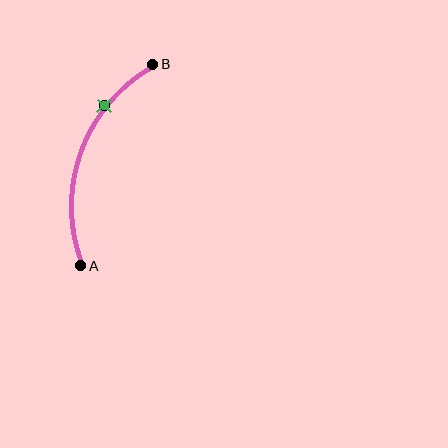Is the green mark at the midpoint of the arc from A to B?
No. The green mark lies on the arc but is closer to endpoint B. The arc midpoint would be at the point on the curve equidistant along the arc from both A and B.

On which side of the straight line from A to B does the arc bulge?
The arc bulges to the left of the straight line connecting A and B.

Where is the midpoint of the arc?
The arc midpoint is the point on the curve farthest from the straight line joining A and B. It sits to the left of that line.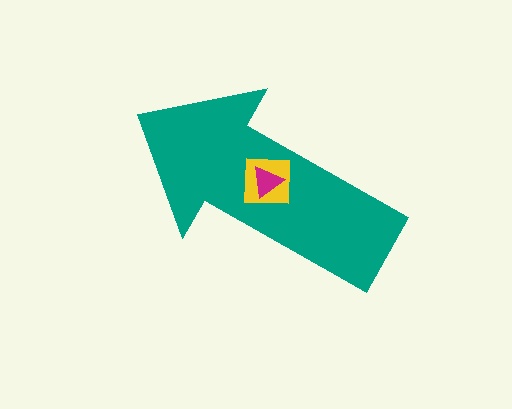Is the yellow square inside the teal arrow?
Yes.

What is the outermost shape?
The teal arrow.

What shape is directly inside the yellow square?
The magenta triangle.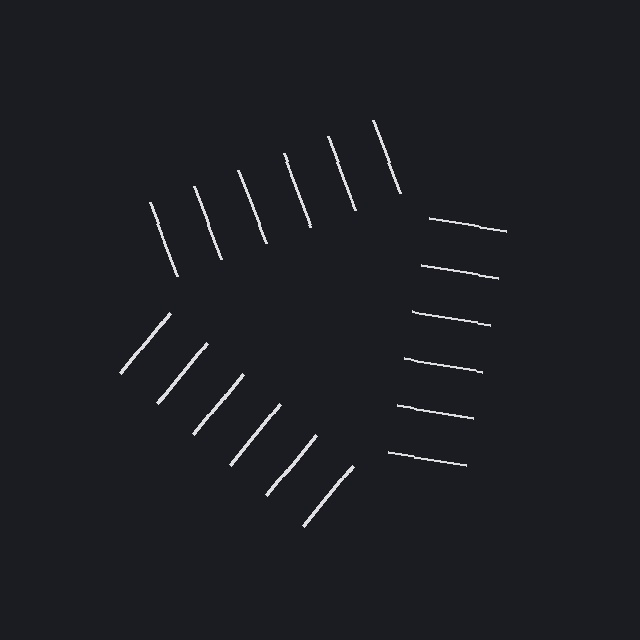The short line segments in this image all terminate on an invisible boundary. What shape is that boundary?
An illusory triangle — the line segments terminate on its edges but no continuous stroke is drawn.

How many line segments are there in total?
18 — 6 along each of the 3 edges.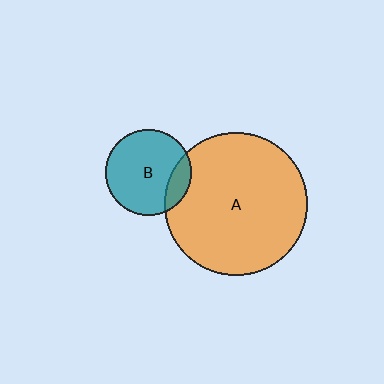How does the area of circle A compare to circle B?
Approximately 2.8 times.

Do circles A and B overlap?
Yes.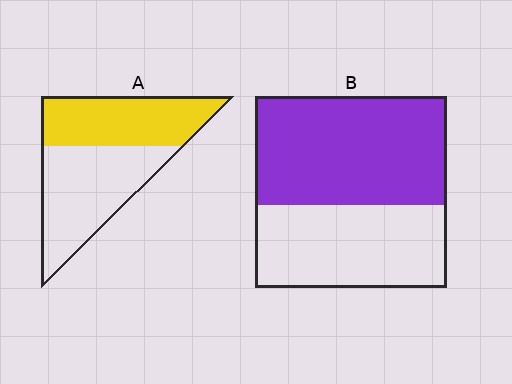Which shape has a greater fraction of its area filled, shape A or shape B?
Shape B.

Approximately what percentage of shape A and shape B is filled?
A is approximately 45% and B is approximately 55%.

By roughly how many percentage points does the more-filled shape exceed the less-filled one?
By roughly 10 percentage points (B over A).